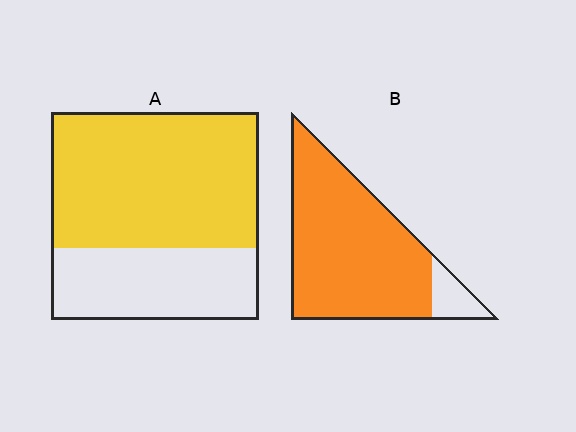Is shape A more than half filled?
Yes.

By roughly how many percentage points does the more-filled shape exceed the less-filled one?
By roughly 25 percentage points (B over A).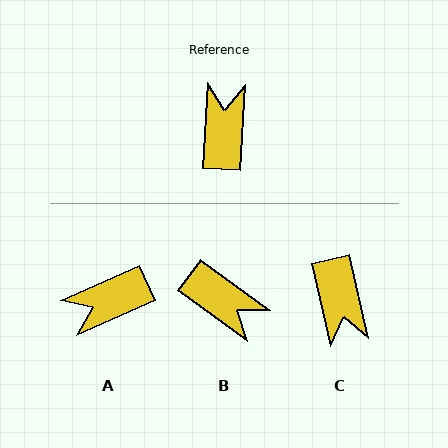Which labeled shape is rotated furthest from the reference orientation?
C, about 164 degrees away.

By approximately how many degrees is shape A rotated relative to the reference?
Approximately 117 degrees counter-clockwise.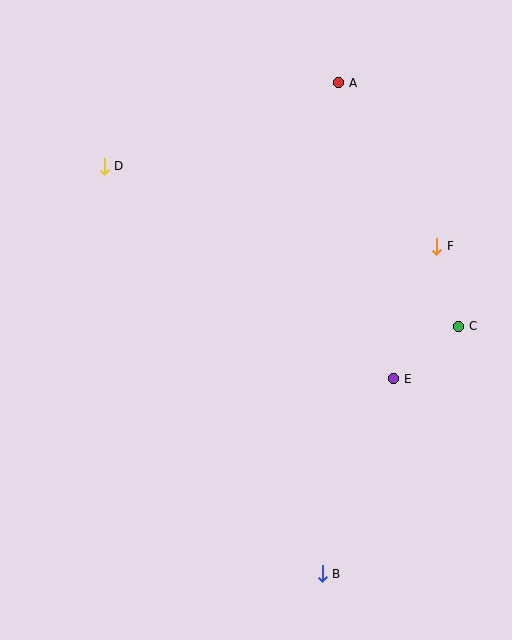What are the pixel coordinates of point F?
Point F is at (437, 246).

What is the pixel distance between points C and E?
The distance between C and E is 83 pixels.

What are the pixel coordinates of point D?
Point D is at (104, 166).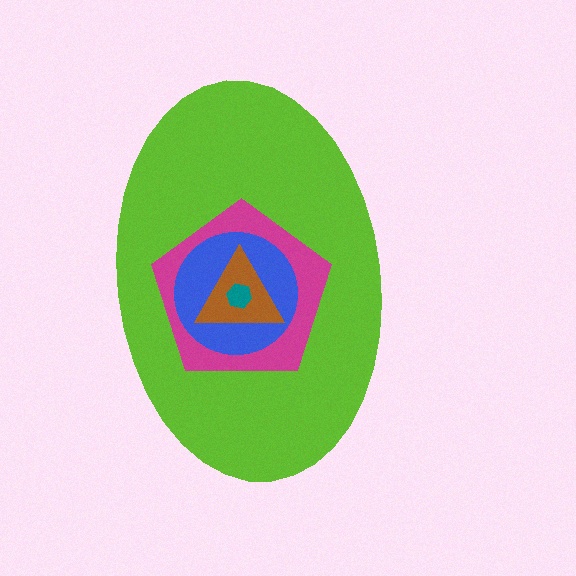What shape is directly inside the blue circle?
The brown triangle.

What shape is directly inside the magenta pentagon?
The blue circle.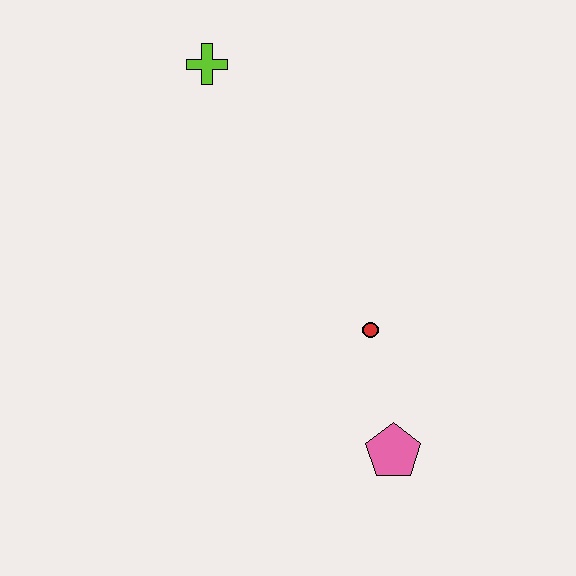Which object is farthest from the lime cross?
The pink pentagon is farthest from the lime cross.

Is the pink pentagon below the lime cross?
Yes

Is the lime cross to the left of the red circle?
Yes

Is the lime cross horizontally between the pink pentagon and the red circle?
No